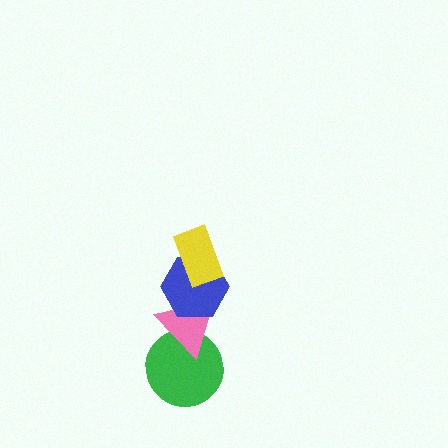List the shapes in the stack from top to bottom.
From top to bottom: the yellow rectangle, the blue hexagon, the pink triangle, the green circle.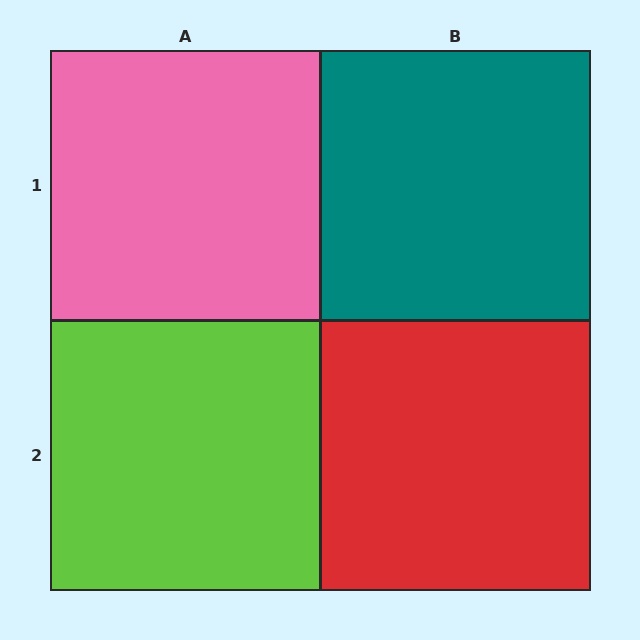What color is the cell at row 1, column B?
Teal.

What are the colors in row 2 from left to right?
Lime, red.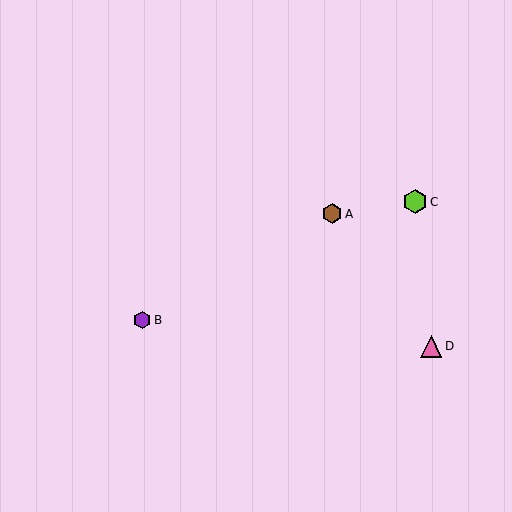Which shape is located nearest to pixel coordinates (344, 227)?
The brown hexagon (labeled A) at (332, 214) is nearest to that location.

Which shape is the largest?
The lime hexagon (labeled C) is the largest.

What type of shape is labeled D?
Shape D is a pink triangle.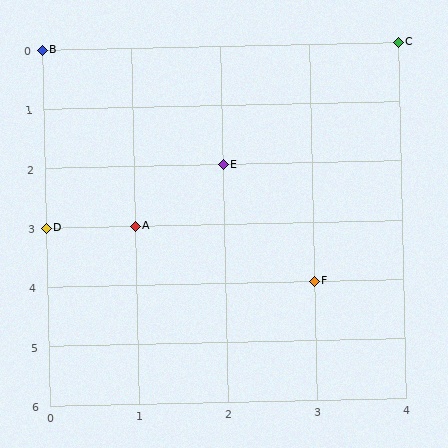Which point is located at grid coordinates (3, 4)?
Point F is at (3, 4).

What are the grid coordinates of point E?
Point E is at grid coordinates (2, 2).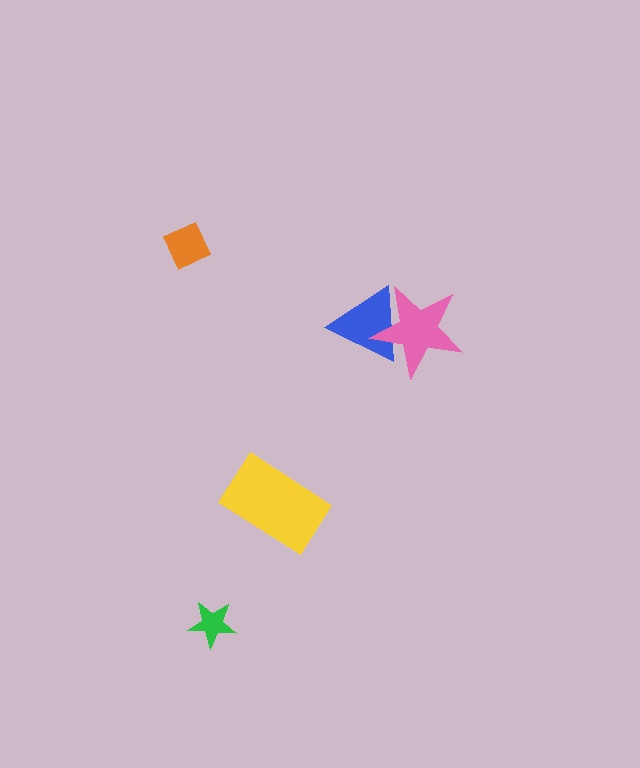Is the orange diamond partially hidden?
No, no other shape covers it.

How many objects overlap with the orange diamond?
0 objects overlap with the orange diamond.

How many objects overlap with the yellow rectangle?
0 objects overlap with the yellow rectangle.